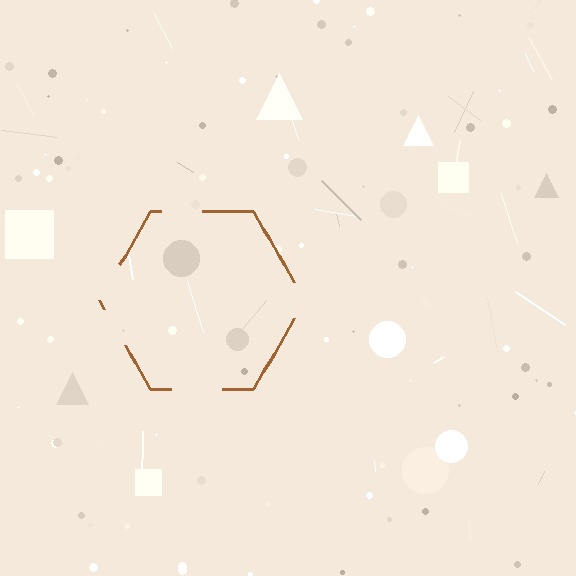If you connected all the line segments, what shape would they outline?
They would outline a hexagon.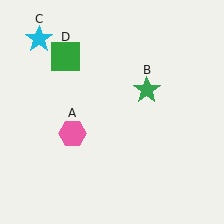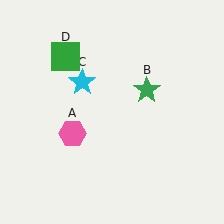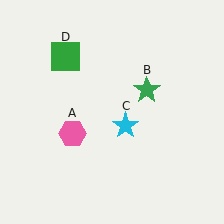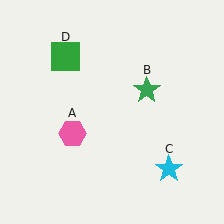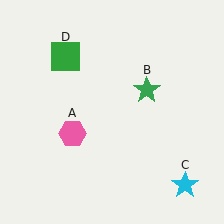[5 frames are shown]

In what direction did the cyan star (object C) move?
The cyan star (object C) moved down and to the right.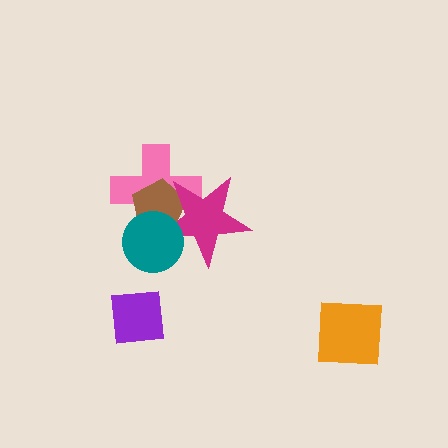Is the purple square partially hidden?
No, no other shape covers it.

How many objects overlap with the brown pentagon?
3 objects overlap with the brown pentagon.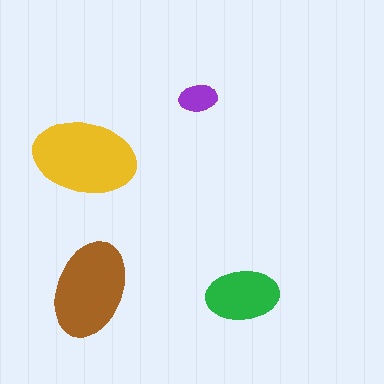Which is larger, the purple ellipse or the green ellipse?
The green one.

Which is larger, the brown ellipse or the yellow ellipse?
The yellow one.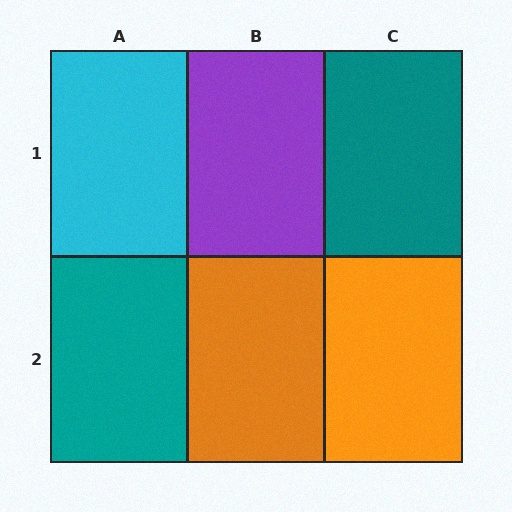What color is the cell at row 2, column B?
Orange.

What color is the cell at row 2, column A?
Teal.